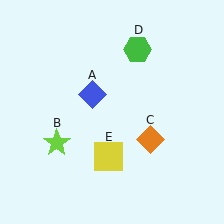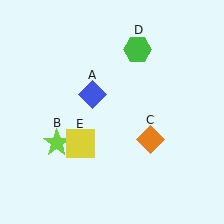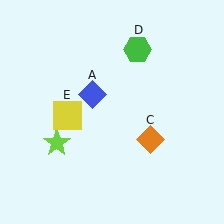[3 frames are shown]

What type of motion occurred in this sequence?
The yellow square (object E) rotated clockwise around the center of the scene.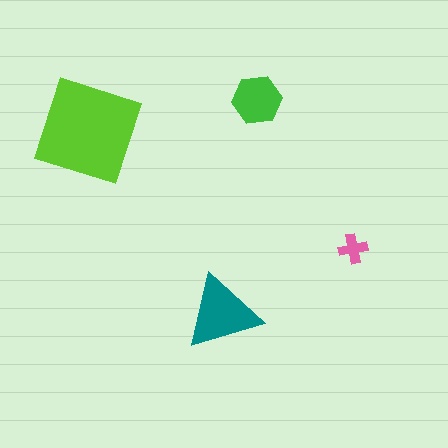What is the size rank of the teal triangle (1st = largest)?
2nd.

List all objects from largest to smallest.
The lime diamond, the teal triangle, the green hexagon, the pink cross.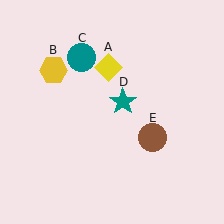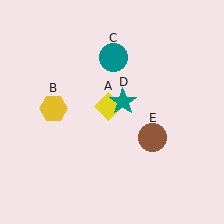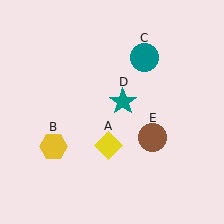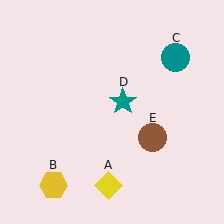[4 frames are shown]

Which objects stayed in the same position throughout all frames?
Teal star (object D) and brown circle (object E) remained stationary.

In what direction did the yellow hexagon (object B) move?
The yellow hexagon (object B) moved down.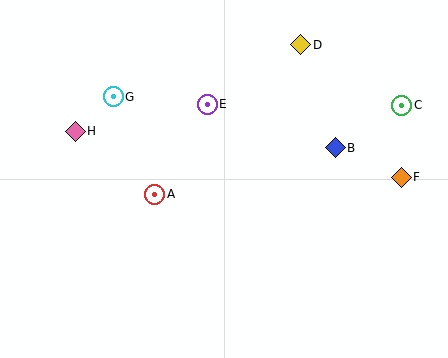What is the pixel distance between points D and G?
The distance between D and G is 195 pixels.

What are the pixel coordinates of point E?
Point E is at (207, 104).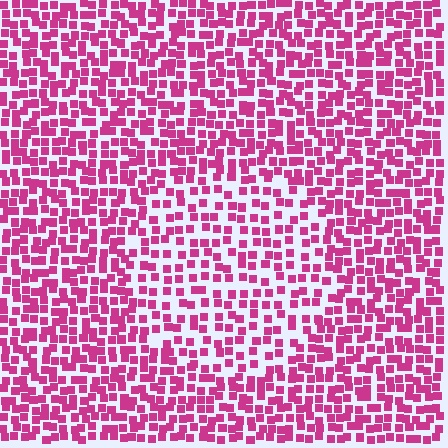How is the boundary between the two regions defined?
The boundary is defined by a change in element density (approximately 1.6x ratio). All elements are the same color, size, and shape.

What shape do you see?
I see a circle.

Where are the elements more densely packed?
The elements are more densely packed outside the circle boundary.